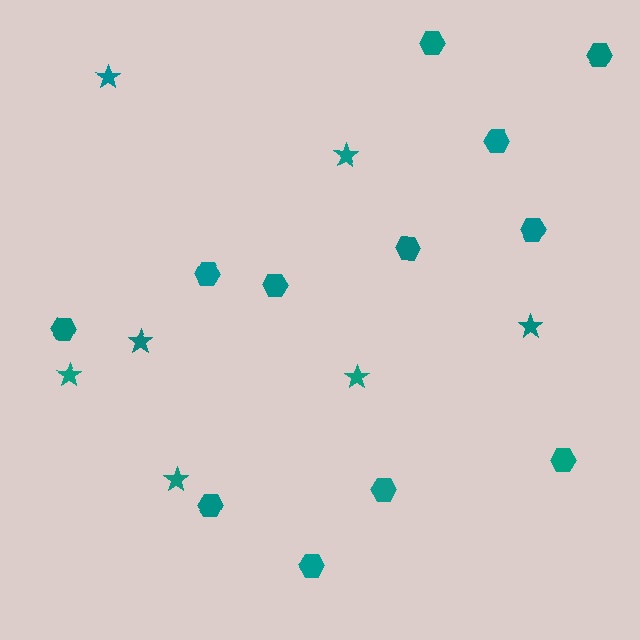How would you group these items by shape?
There are 2 groups: one group of stars (7) and one group of hexagons (12).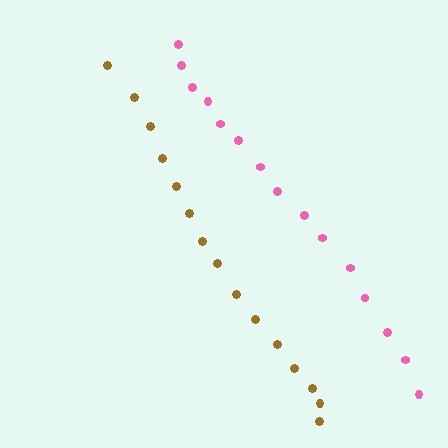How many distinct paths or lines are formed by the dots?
There are 2 distinct paths.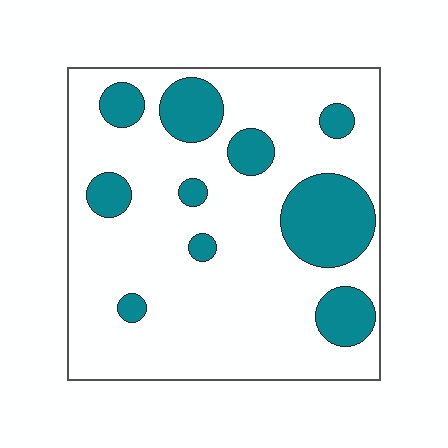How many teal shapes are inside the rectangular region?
10.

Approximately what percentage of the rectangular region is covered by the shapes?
Approximately 20%.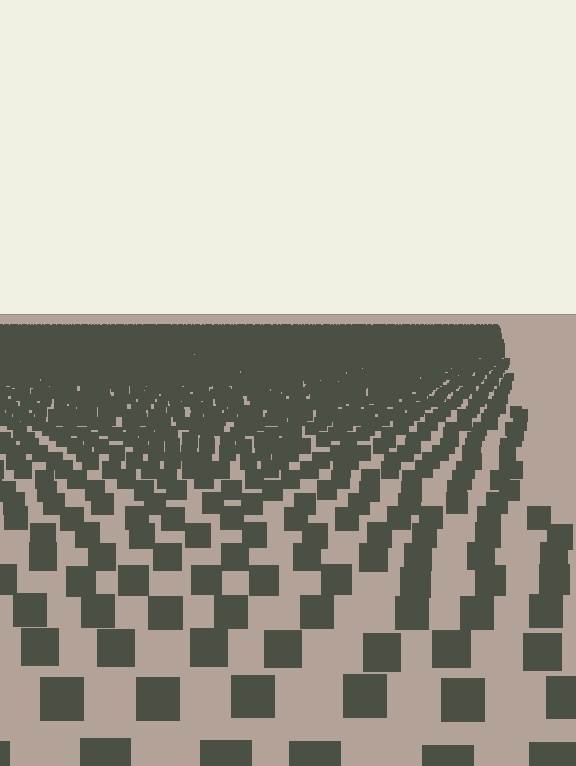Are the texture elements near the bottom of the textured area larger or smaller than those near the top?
Larger. Near the bottom, elements are closer to the viewer and appear at a bigger on-screen size.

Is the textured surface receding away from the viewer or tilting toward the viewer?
The surface is receding away from the viewer. Texture elements get smaller and denser toward the top.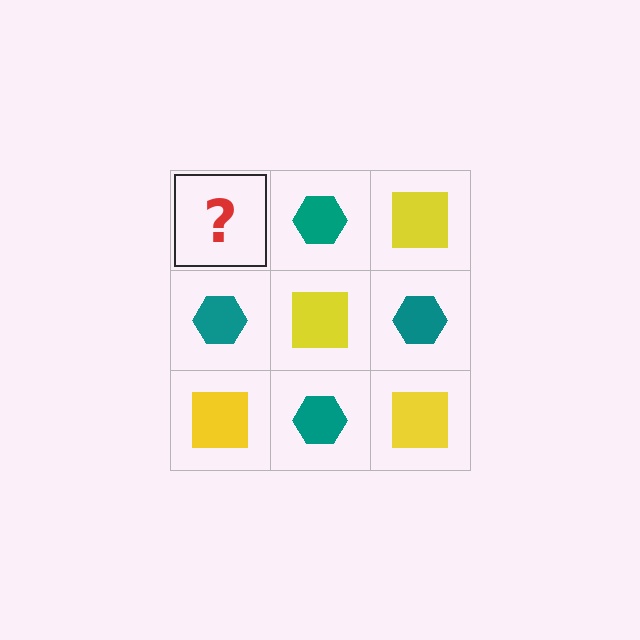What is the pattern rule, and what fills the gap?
The rule is that it alternates yellow square and teal hexagon in a checkerboard pattern. The gap should be filled with a yellow square.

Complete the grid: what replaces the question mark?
The question mark should be replaced with a yellow square.